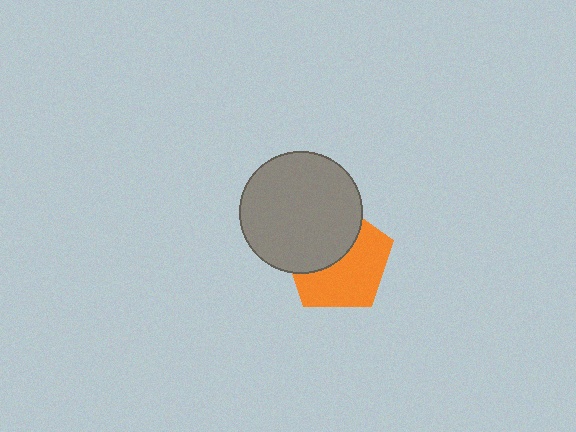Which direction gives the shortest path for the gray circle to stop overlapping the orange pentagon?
Moving toward the upper-left gives the shortest separation.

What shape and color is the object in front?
The object in front is a gray circle.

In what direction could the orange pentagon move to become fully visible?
The orange pentagon could move toward the lower-right. That would shift it out from behind the gray circle entirely.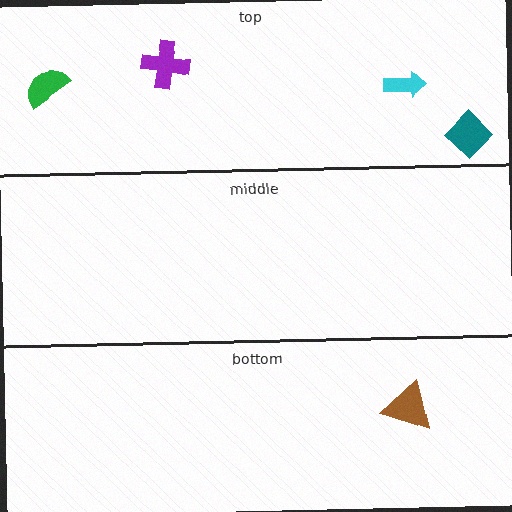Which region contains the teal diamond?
The top region.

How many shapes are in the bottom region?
1.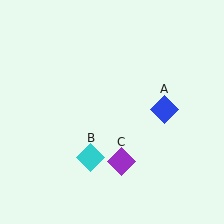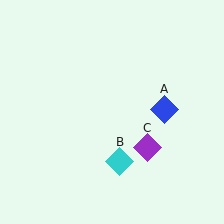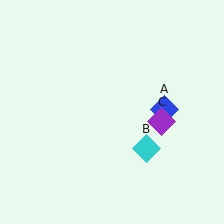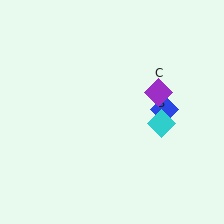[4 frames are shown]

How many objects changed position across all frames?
2 objects changed position: cyan diamond (object B), purple diamond (object C).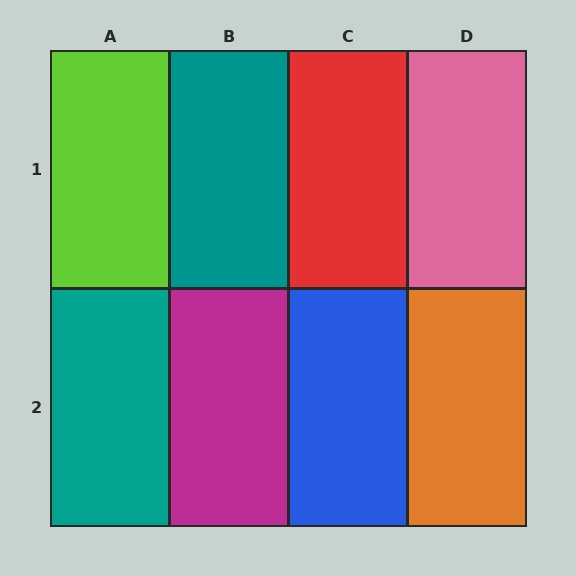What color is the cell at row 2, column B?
Magenta.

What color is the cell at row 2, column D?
Orange.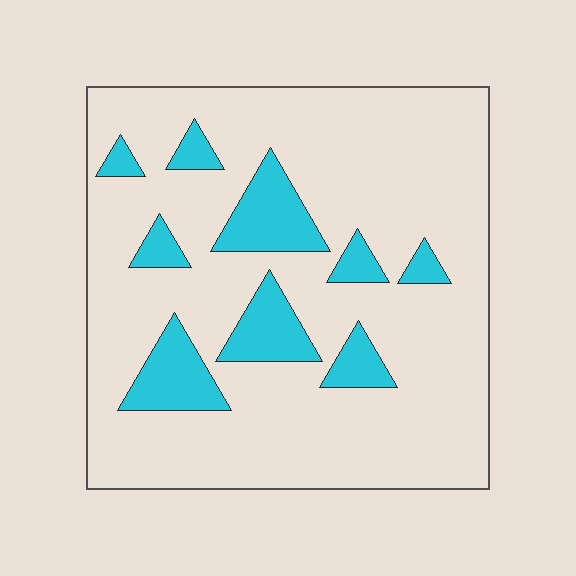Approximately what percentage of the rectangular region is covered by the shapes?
Approximately 15%.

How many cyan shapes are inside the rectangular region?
9.